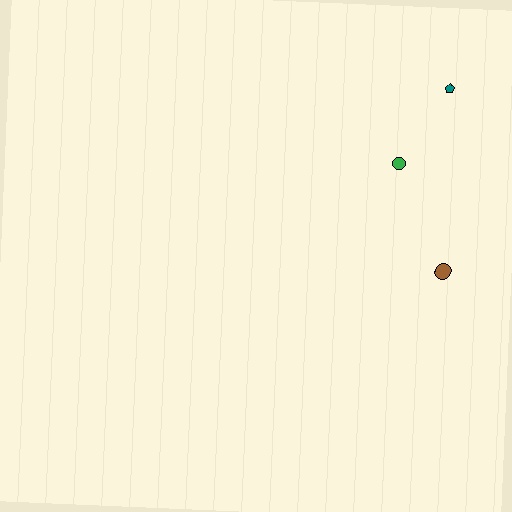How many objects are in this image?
There are 3 objects.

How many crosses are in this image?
There are no crosses.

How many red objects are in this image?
There are no red objects.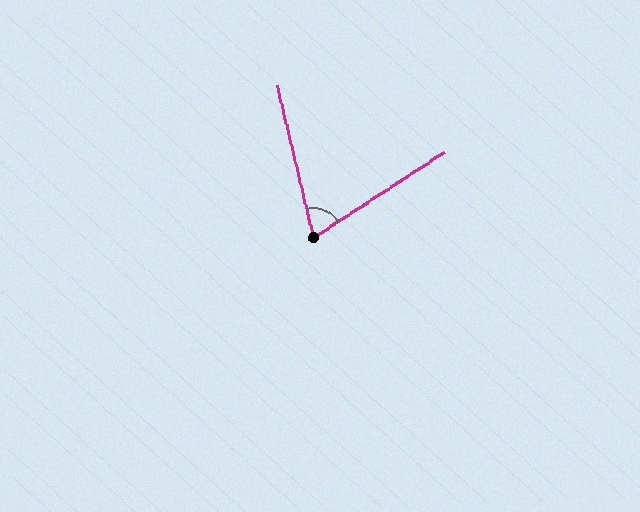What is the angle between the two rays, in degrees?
Approximately 71 degrees.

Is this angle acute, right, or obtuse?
It is acute.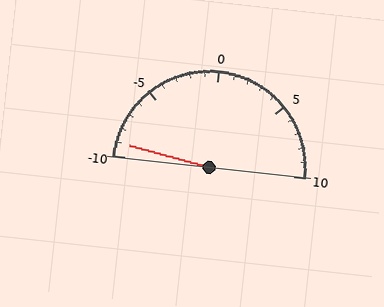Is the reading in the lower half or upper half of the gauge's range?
The reading is in the lower half of the range (-10 to 10).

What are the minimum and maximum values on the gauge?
The gauge ranges from -10 to 10.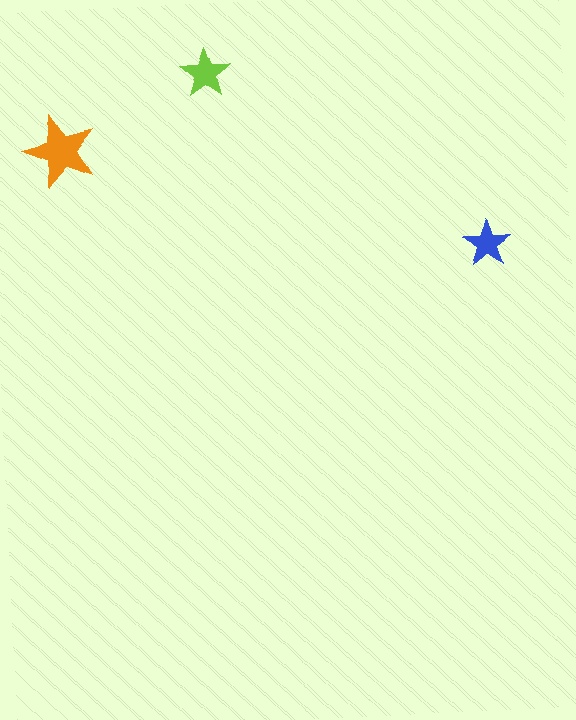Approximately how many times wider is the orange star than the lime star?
About 1.5 times wider.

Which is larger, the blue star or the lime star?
The lime one.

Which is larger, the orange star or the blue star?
The orange one.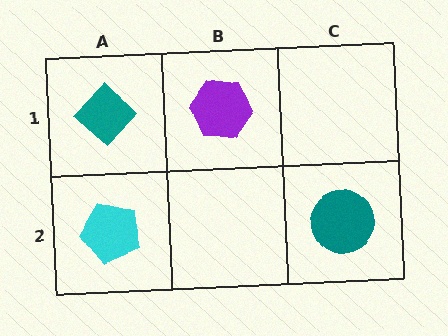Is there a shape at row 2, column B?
No, that cell is empty.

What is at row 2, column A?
A cyan pentagon.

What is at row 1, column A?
A teal diamond.